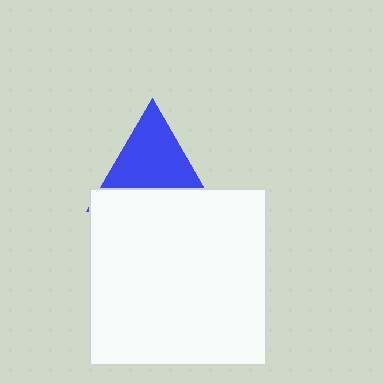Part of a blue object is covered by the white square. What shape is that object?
It is a triangle.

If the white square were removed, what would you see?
You would see the complete blue triangle.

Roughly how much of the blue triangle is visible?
About half of it is visible (roughly 62%).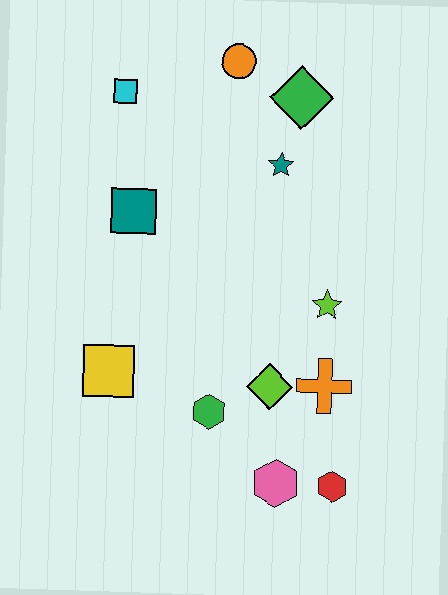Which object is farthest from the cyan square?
The red hexagon is farthest from the cyan square.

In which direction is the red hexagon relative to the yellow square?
The red hexagon is to the right of the yellow square.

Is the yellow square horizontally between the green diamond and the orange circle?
No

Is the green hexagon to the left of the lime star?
Yes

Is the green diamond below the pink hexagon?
No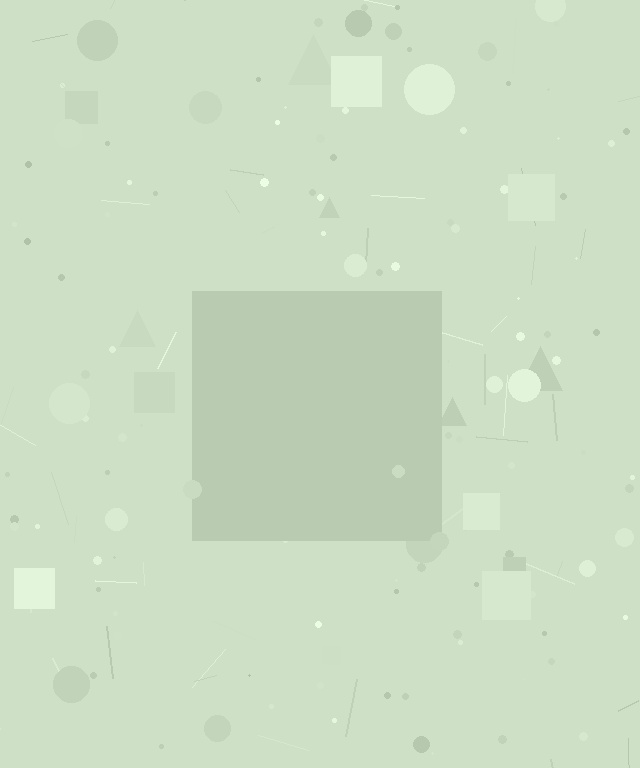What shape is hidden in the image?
A square is hidden in the image.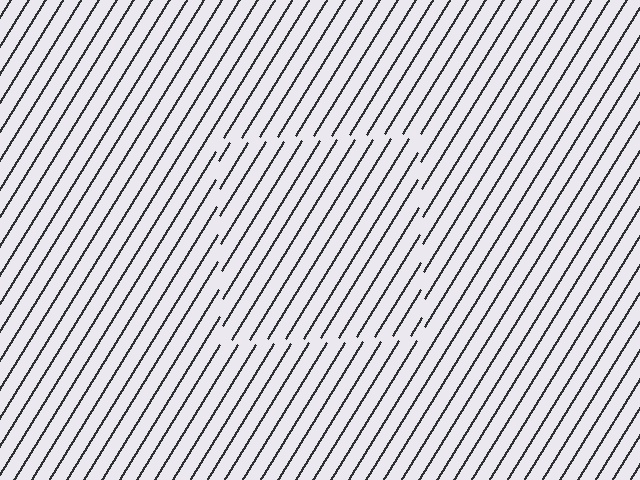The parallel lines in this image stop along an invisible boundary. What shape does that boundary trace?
An illusory square. The interior of the shape contains the same grating, shifted by half a period — the contour is defined by the phase discontinuity where line-ends from the inner and outer gratings abut.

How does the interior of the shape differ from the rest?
The interior of the shape contains the same grating, shifted by half a period — the contour is defined by the phase discontinuity where line-ends from the inner and outer gratings abut.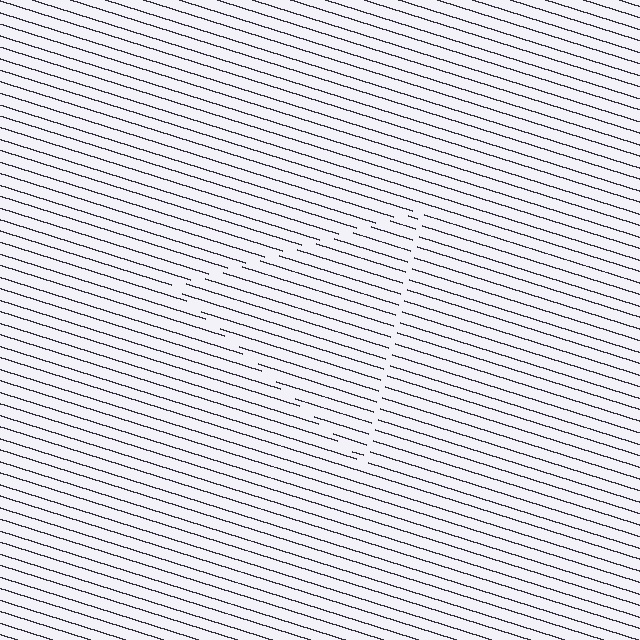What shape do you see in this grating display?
An illusory triangle. The interior of the shape contains the same grating, shifted by half a period — the contour is defined by the phase discontinuity where line-ends from the inner and outer gratings abut.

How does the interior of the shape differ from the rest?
The interior of the shape contains the same grating, shifted by half a period — the contour is defined by the phase discontinuity where line-ends from the inner and outer gratings abut.